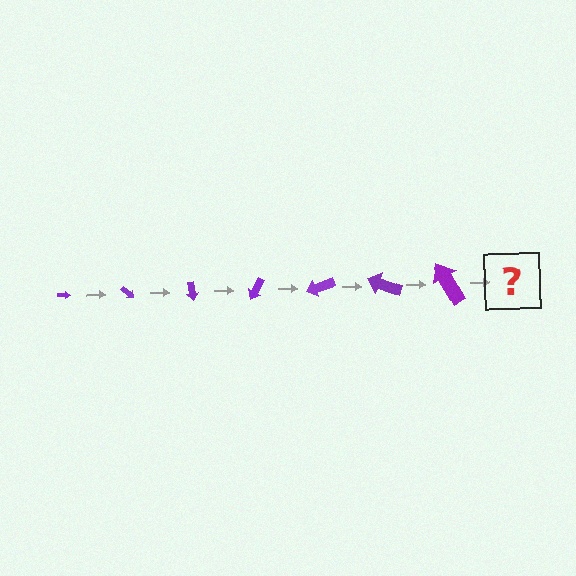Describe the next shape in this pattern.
It should be an arrow, larger than the previous one and rotated 280 degrees from the start.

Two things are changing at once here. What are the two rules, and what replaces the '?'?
The two rules are that the arrow grows larger each step and it rotates 40 degrees each step. The '?' should be an arrow, larger than the previous one and rotated 280 degrees from the start.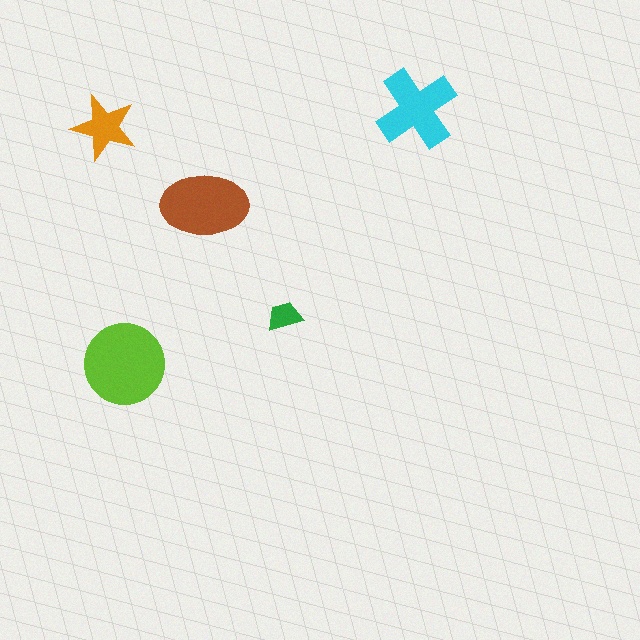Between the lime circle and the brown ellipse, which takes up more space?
The lime circle.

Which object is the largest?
The lime circle.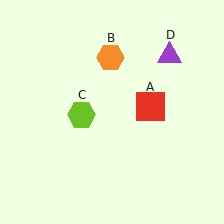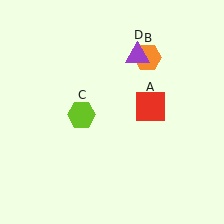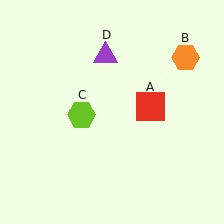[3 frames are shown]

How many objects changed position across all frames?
2 objects changed position: orange hexagon (object B), purple triangle (object D).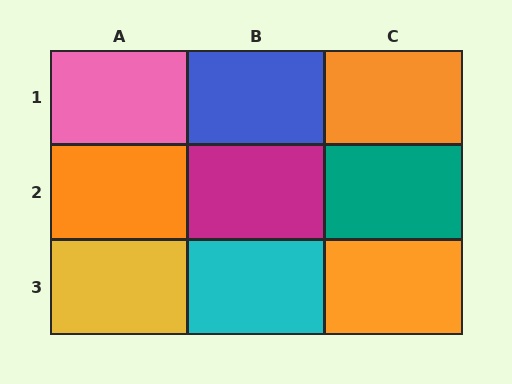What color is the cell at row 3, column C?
Orange.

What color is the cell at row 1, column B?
Blue.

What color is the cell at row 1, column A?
Pink.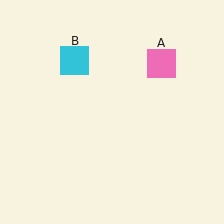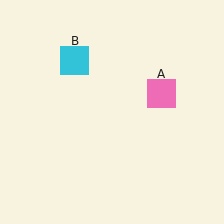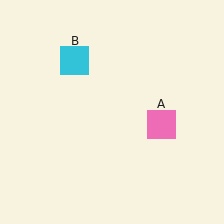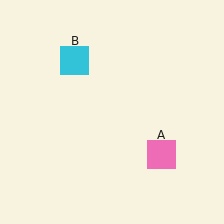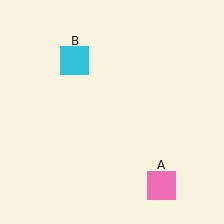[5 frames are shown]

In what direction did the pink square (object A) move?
The pink square (object A) moved down.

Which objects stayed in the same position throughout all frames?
Cyan square (object B) remained stationary.